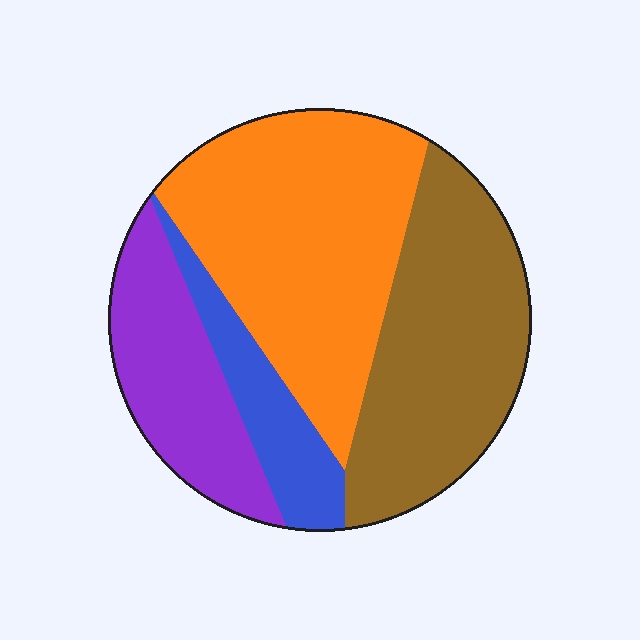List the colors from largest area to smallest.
From largest to smallest: orange, brown, purple, blue.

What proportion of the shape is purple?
Purple takes up between a sixth and a third of the shape.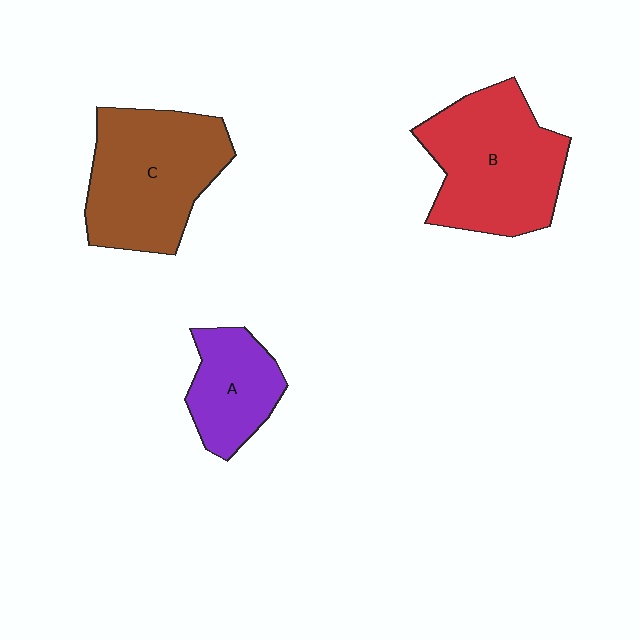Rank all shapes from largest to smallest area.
From largest to smallest: B (red), C (brown), A (purple).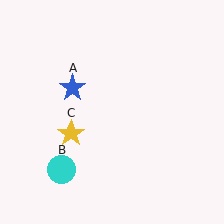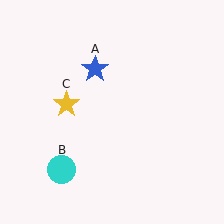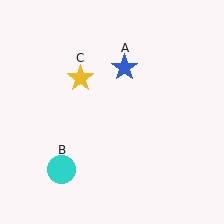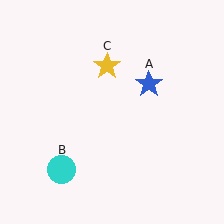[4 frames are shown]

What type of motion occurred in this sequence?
The blue star (object A), yellow star (object C) rotated clockwise around the center of the scene.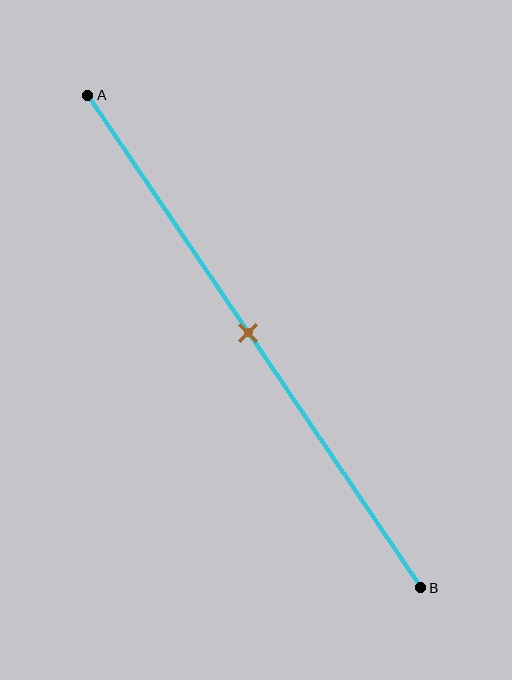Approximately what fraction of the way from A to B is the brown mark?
The brown mark is approximately 50% of the way from A to B.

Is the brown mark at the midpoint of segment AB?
Yes, the mark is approximately at the midpoint.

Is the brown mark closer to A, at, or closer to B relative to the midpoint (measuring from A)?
The brown mark is approximately at the midpoint of segment AB.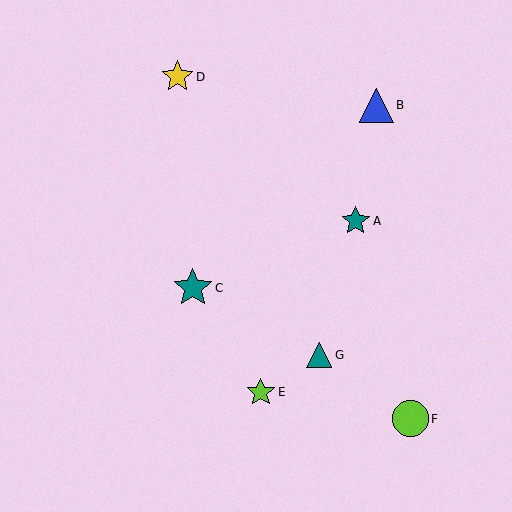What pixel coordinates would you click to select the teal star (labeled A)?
Click at (356, 221) to select the teal star A.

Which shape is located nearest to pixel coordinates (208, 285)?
The teal star (labeled C) at (193, 288) is nearest to that location.